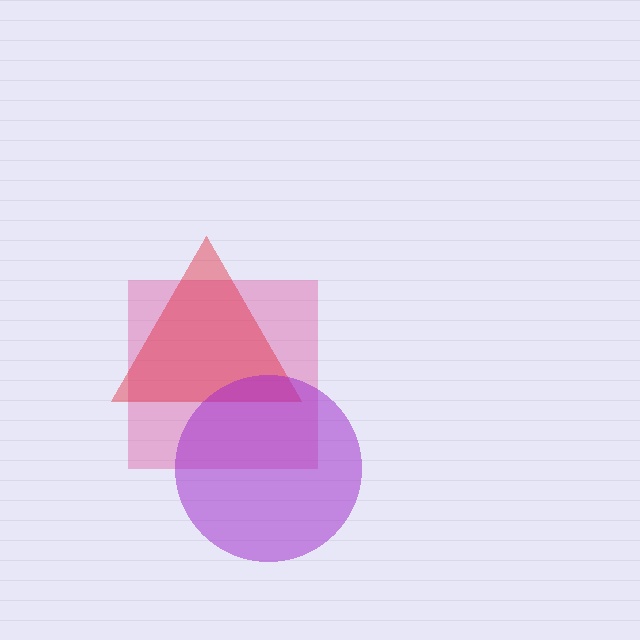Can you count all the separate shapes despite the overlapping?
Yes, there are 3 separate shapes.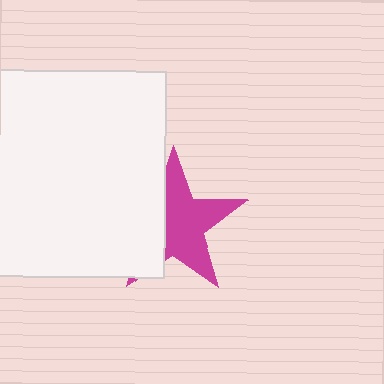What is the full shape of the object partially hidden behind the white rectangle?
The partially hidden object is a magenta star.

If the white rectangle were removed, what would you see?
You would see the complete magenta star.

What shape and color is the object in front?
The object in front is a white rectangle.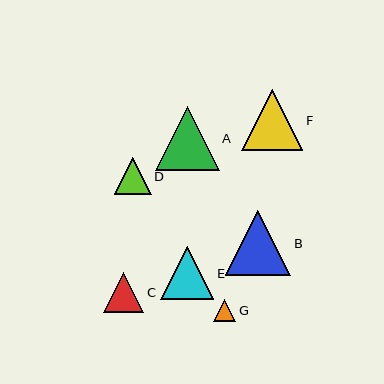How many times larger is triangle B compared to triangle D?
Triangle B is approximately 1.8 times the size of triangle D.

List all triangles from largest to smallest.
From largest to smallest: B, A, F, E, C, D, G.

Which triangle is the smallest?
Triangle G is the smallest with a size of approximately 22 pixels.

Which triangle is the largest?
Triangle B is the largest with a size of approximately 65 pixels.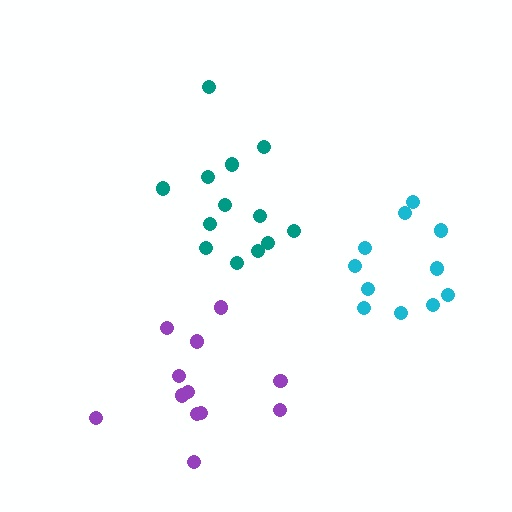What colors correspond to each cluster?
The clusters are colored: purple, teal, cyan.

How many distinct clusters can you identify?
There are 3 distinct clusters.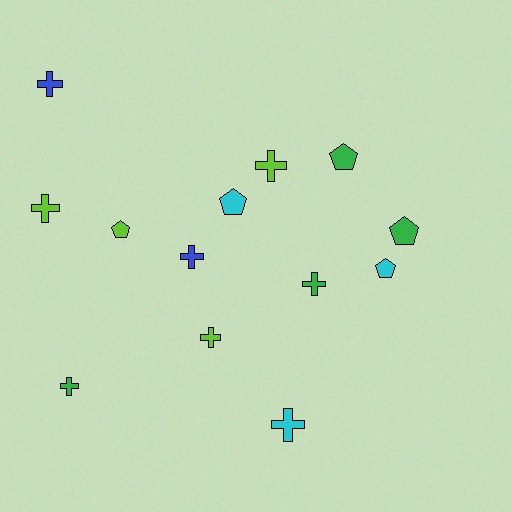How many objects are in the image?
There are 13 objects.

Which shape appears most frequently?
Cross, with 8 objects.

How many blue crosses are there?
There are 2 blue crosses.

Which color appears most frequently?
Green, with 4 objects.